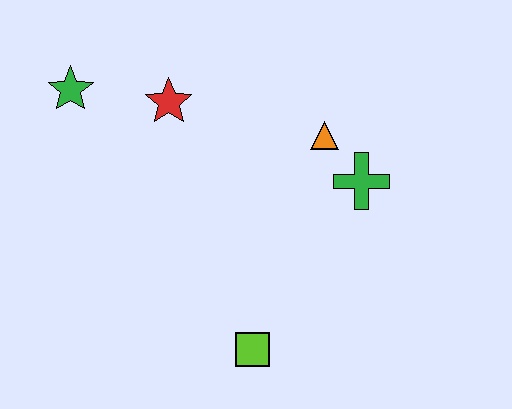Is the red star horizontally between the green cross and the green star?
Yes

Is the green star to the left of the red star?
Yes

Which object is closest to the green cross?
The orange triangle is closest to the green cross.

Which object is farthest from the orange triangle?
The green star is farthest from the orange triangle.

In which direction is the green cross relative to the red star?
The green cross is to the right of the red star.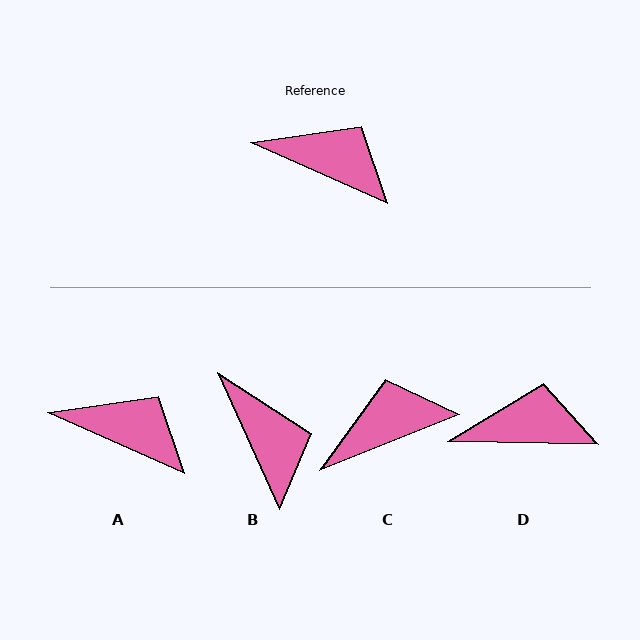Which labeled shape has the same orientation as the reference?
A.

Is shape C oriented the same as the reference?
No, it is off by about 46 degrees.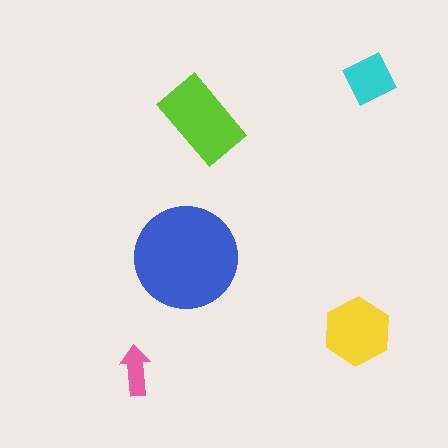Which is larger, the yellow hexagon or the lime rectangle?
The lime rectangle.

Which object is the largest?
The blue circle.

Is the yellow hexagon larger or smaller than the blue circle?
Smaller.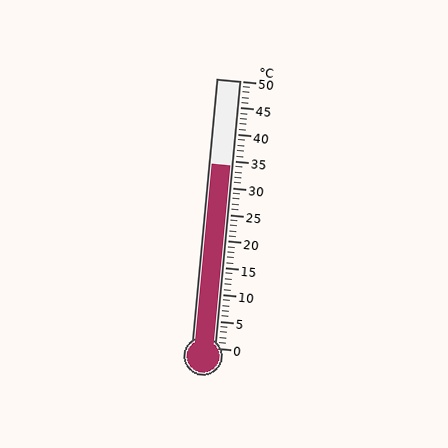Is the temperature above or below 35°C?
The temperature is below 35°C.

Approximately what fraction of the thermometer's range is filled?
The thermometer is filled to approximately 70% of its range.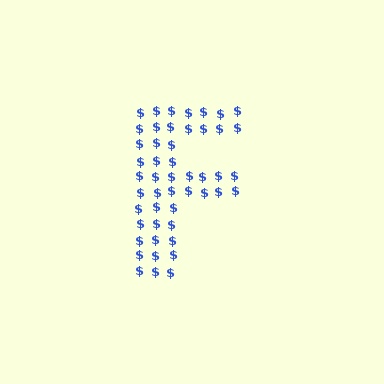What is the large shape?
The large shape is the letter F.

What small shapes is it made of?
It is made of small dollar signs.